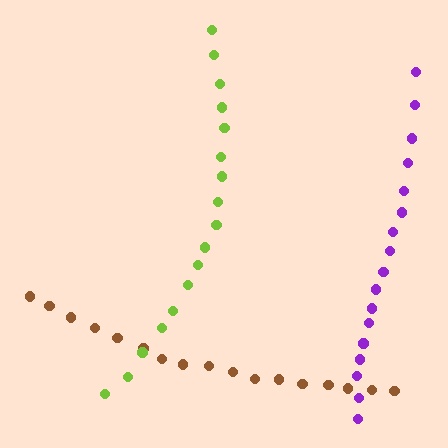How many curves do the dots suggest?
There are 3 distinct paths.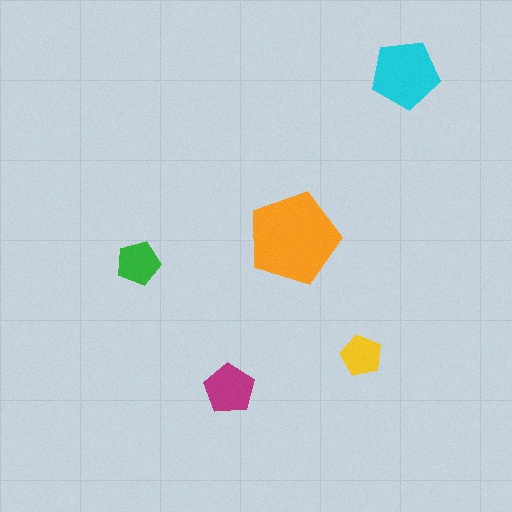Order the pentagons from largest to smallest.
the orange one, the cyan one, the magenta one, the green one, the yellow one.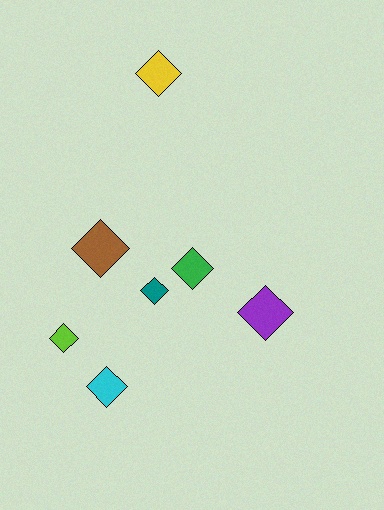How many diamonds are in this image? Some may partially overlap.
There are 7 diamonds.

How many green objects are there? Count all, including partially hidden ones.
There is 1 green object.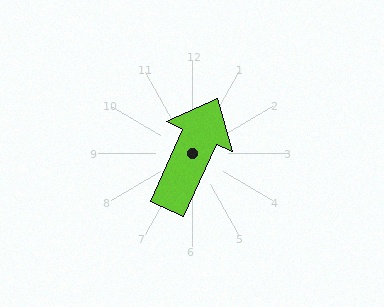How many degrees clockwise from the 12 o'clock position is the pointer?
Approximately 24 degrees.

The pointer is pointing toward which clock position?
Roughly 1 o'clock.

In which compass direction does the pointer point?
Northeast.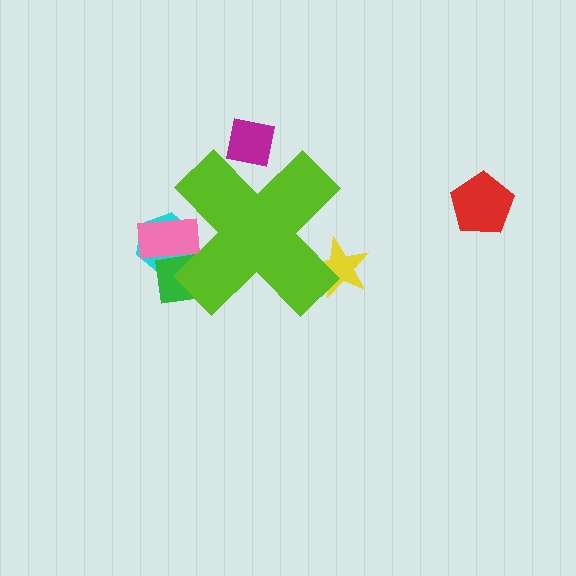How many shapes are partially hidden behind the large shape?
5 shapes are partially hidden.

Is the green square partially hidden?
Yes, the green square is partially hidden behind the lime cross.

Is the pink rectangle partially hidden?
Yes, the pink rectangle is partially hidden behind the lime cross.